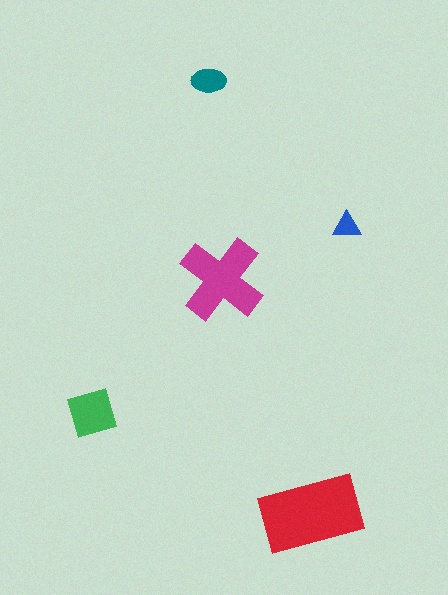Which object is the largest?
The red rectangle.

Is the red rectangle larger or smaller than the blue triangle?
Larger.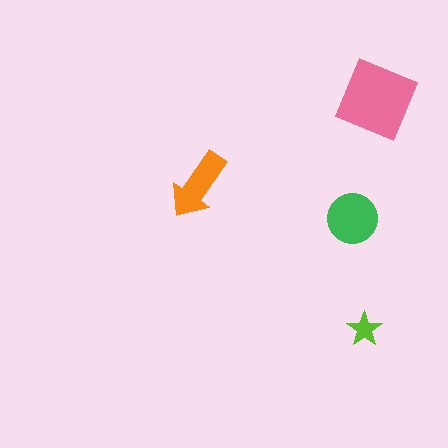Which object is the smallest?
The lime star.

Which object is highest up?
The pink diamond is topmost.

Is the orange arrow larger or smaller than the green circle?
Smaller.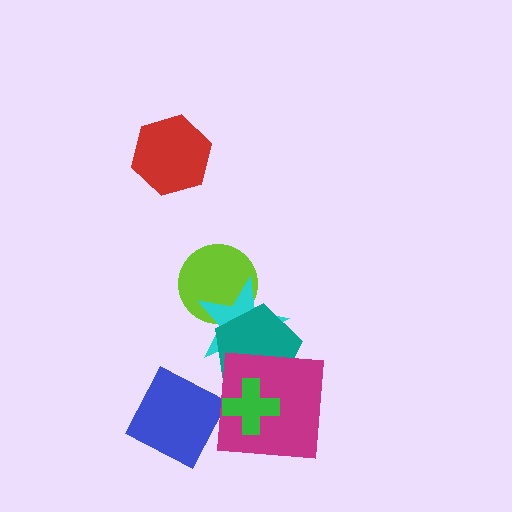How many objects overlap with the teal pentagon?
4 objects overlap with the teal pentagon.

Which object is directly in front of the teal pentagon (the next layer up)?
The magenta square is directly in front of the teal pentagon.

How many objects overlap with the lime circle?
2 objects overlap with the lime circle.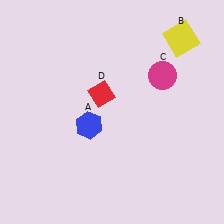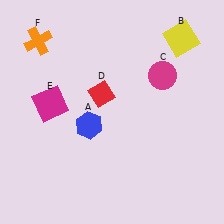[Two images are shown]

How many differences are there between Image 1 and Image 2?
There are 2 differences between the two images.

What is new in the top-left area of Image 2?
An orange cross (F) was added in the top-left area of Image 2.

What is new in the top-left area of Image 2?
A magenta square (E) was added in the top-left area of Image 2.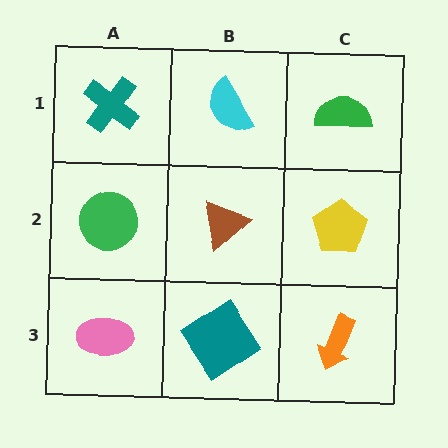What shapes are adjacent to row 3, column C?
A yellow pentagon (row 2, column C), a teal diamond (row 3, column B).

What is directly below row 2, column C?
An orange arrow.